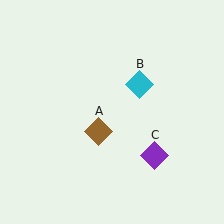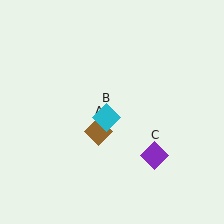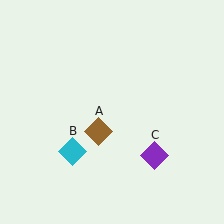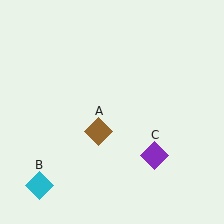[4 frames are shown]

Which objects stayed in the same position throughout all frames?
Brown diamond (object A) and purple diamond (object C) remained stationary.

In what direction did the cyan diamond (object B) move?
The cyan diamond (object B) moved down and to the left.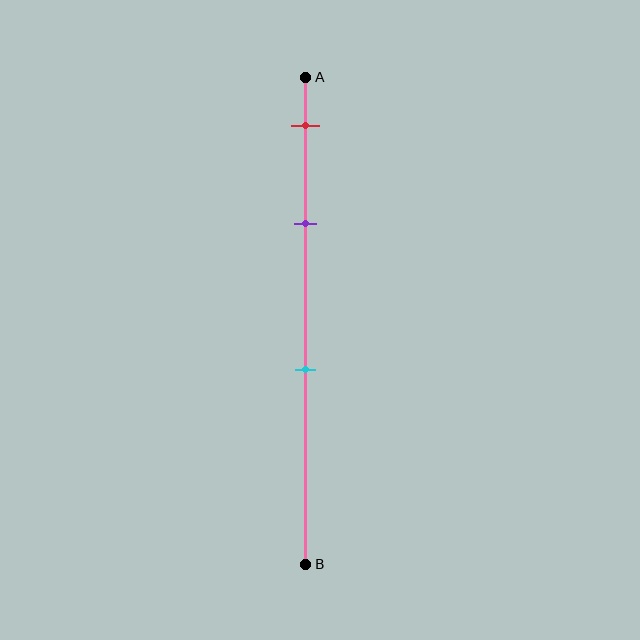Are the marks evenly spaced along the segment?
No, the marks are not evenly spaced.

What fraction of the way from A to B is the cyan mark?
The cyan mark is approximately 60% (0.6) of the way from A to B.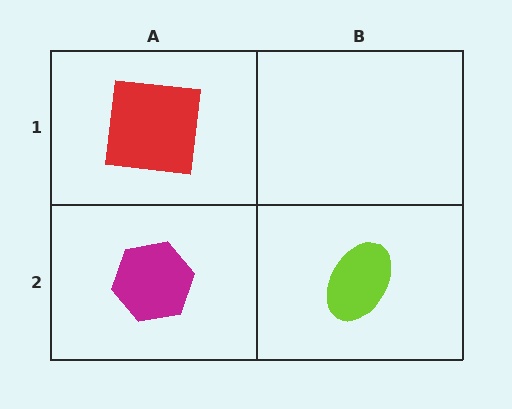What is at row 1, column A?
A red square.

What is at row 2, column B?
A lime ellipse.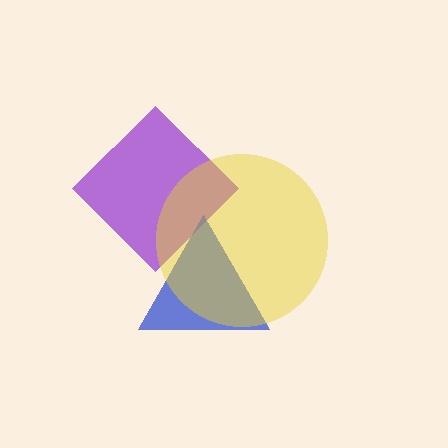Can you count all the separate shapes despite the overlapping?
Yes, there are 3 separate shapes.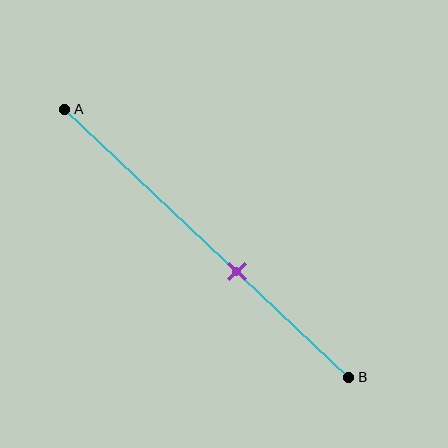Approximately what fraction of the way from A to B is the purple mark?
The purple mark is approximately 60% of the way from A to B.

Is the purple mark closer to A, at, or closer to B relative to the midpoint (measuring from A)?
The purple mark is closer to point B than the midpoint of segment AB.